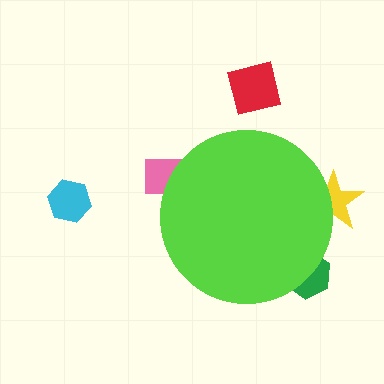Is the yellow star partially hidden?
Yes, the yellow star is partially hidden behind the lime circle.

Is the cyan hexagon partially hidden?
No, the cyan hexagon is fully visible.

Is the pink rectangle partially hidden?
Yes, the pink rectangle is partially hidden behind the lime circle.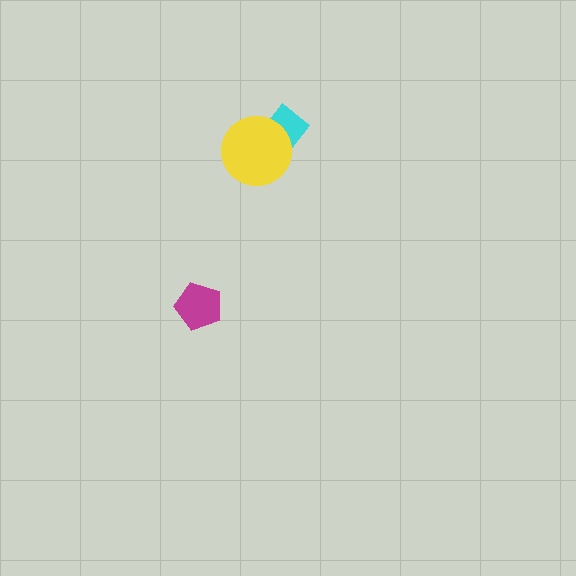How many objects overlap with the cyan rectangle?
1 object overlaps with the cyan rectangle.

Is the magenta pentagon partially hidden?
No, no other shape covers it.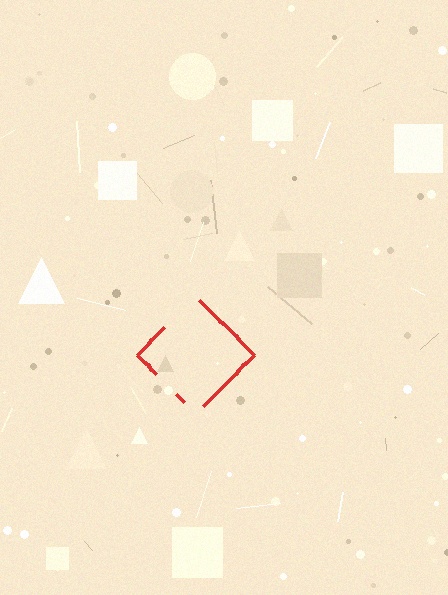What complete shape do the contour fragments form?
The contour fragments form a diamond.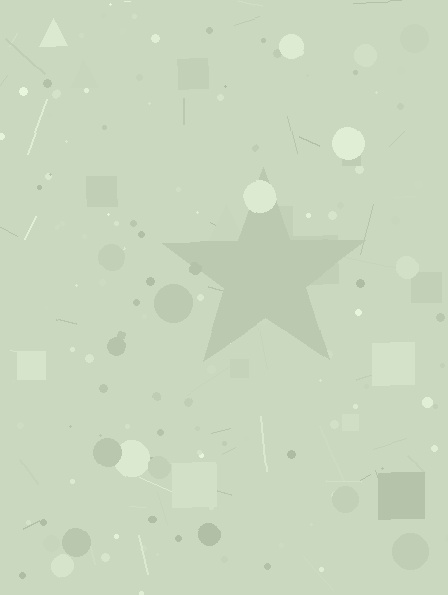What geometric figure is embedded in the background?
A star is embedded in the background.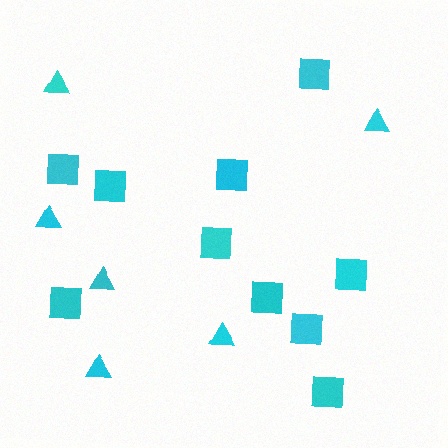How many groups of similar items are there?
There are 2 groups: one group of triangles (6) and one group of squares (10).